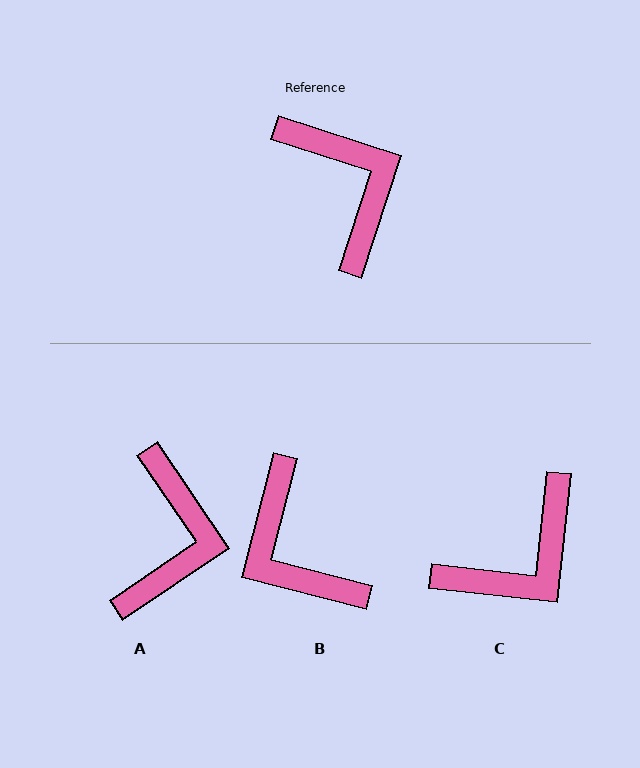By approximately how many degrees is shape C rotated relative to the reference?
Approximately 78 degrees clockwise.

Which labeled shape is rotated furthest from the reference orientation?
B, about 177 degrees away.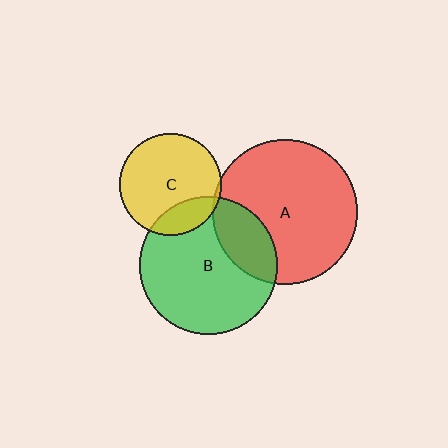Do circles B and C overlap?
Yes.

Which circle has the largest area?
Circle A (red).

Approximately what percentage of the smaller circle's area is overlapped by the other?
Approximately 20%.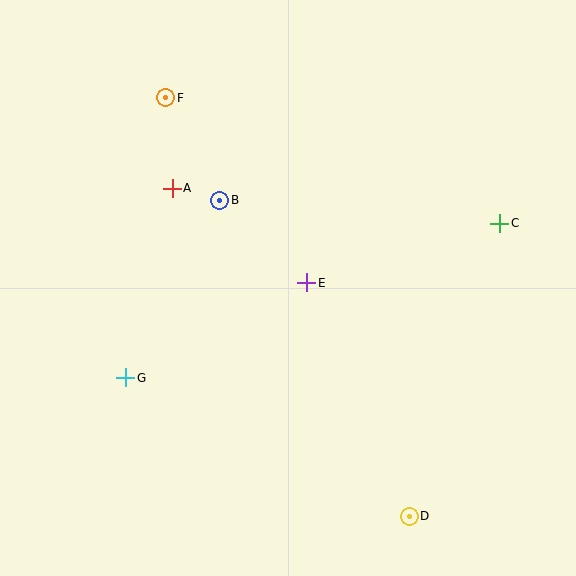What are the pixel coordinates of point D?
Point D is at (409, 516).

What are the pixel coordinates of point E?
Point E is at (307, 283).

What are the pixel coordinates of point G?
Point G is at (126, 378).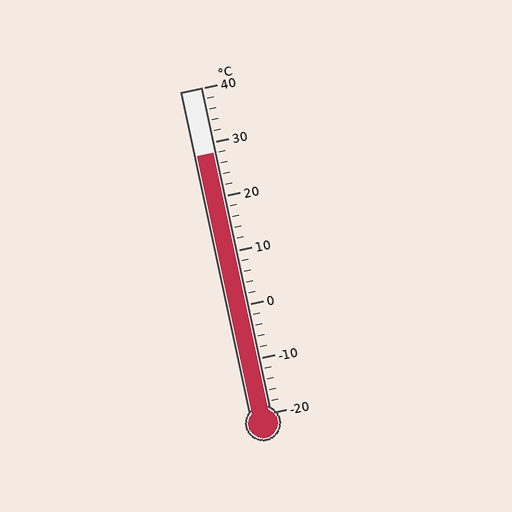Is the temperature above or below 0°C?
The temperature is above 0°C.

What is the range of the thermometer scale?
The thermometer scale ranges from -20°C to 40°C.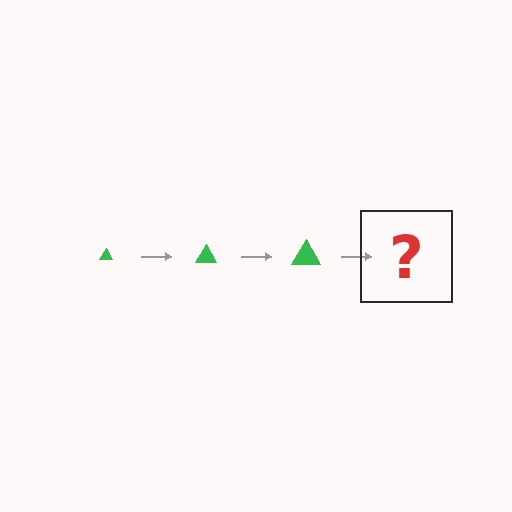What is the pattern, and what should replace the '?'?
The pattern is that the triangle gets progressively larger each step. The '?' should be a green triangle, larger than the previous one.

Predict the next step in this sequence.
The next step is a green triangle, larger than the previous one.